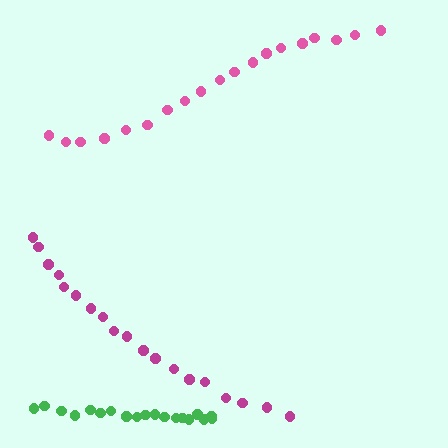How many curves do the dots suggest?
There are 3 distinct paths.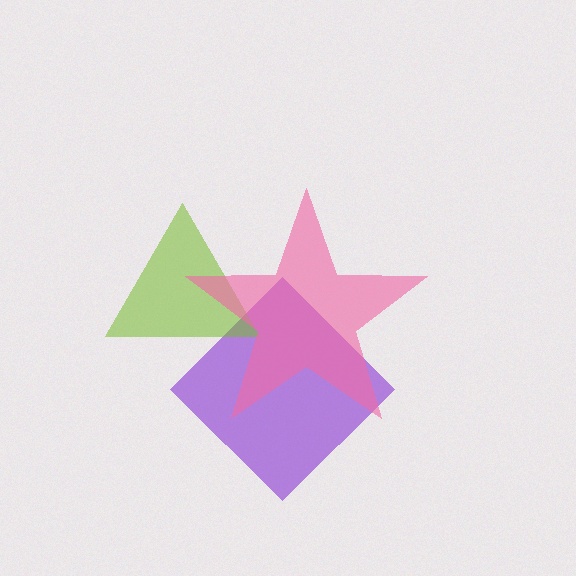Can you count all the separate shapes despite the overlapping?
Yes, there are 3 separate shapes.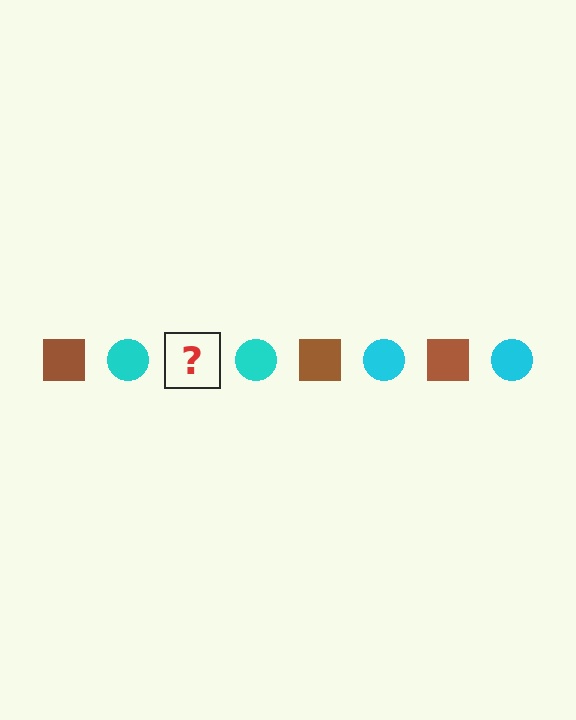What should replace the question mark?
The question mark should be replaced with a brown square.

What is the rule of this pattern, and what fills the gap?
The rule is that the pattern alternates between brown square and cyan circle. The gap should be filled with a brown square.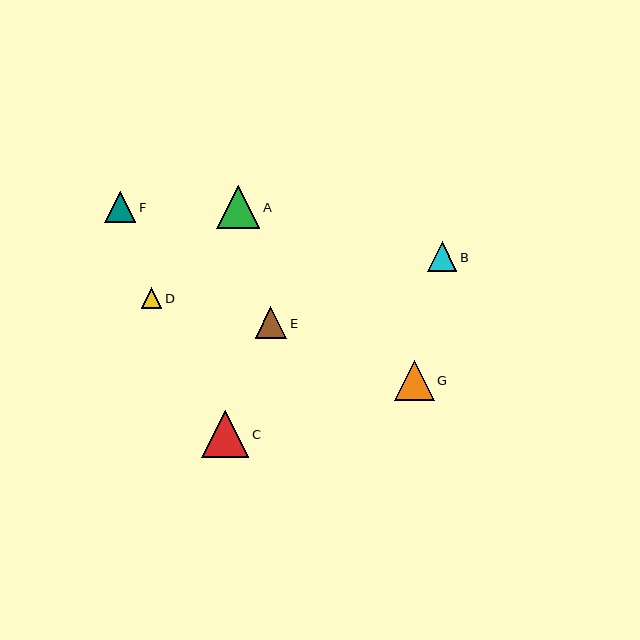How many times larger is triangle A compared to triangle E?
Triangle A is approximately 1.4 times the size of triangle E.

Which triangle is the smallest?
Triangle D is the smallest with a size of approximately 20 pixels.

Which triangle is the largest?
Triangle C is the largest with a size of approximately 47 pixels.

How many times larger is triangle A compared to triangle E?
Triangle A is approximately 1.4 times the size of triangle E.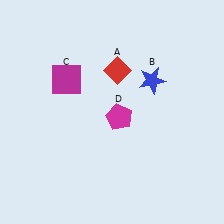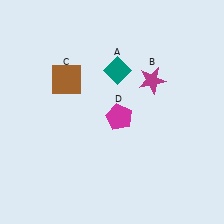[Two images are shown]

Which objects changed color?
A changed from red to teal. B changed from blue to magenta. C changed from magenta to brown.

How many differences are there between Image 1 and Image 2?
There are 3 differences between the two images.